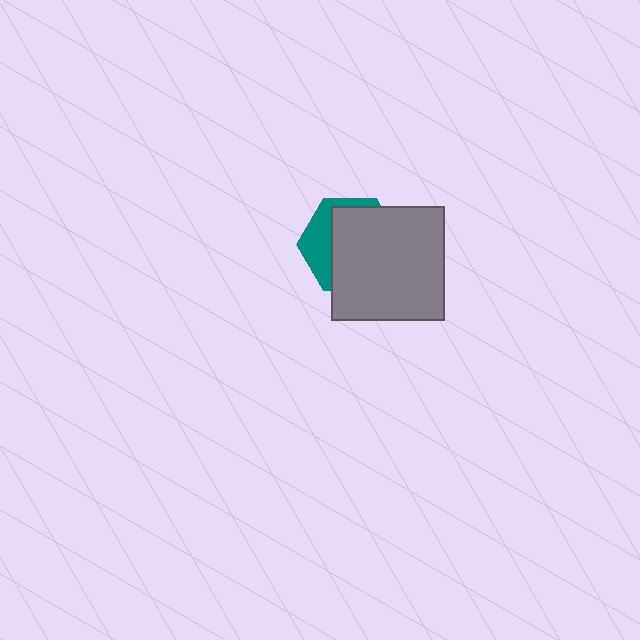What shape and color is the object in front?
The object in front is a gray square.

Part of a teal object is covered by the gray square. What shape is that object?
It is a hexagon.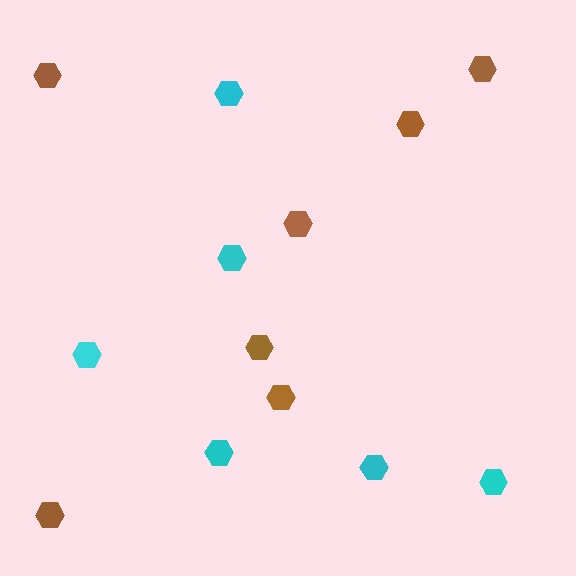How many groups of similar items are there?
There are 2 groups: one group of cyan hexagons (6) and one group of brown hexagons (7).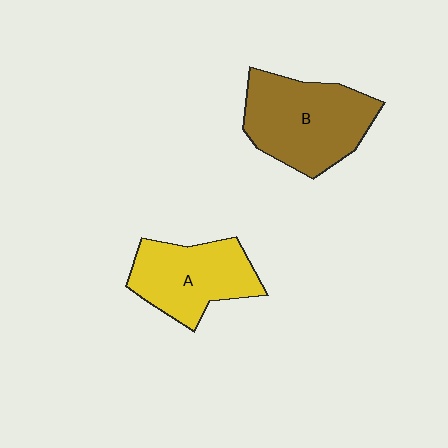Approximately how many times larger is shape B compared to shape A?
Approximately 1.2 times.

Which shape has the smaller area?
Shape A (yellow).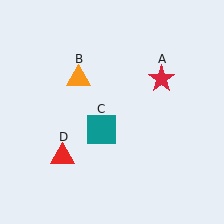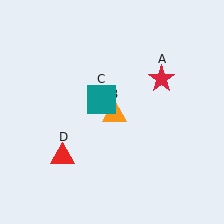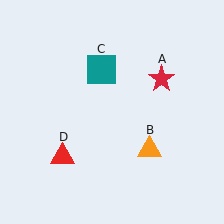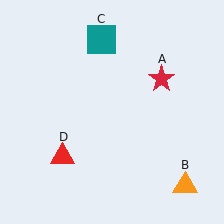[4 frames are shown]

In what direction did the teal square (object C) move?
The teal square (object C) moved up.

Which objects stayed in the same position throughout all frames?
Red star (object A) and red triangle (object D) remained stationary.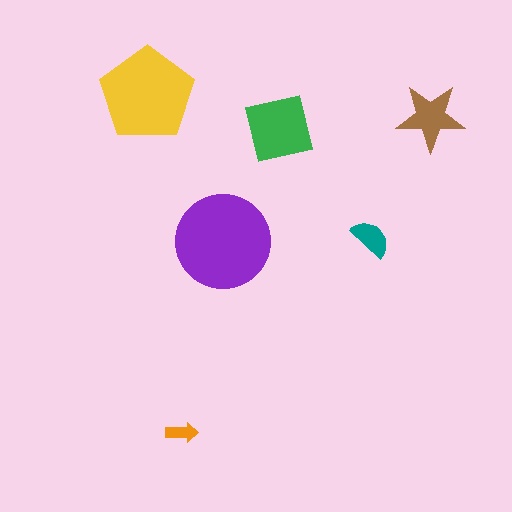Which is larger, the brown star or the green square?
The green square.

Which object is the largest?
The purple circle.